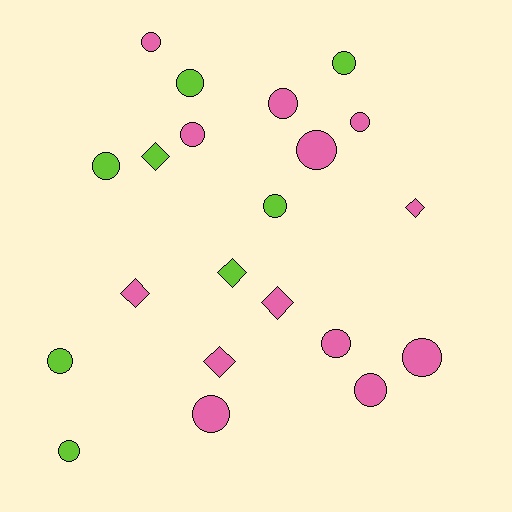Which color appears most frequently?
Pink, with 13 objects.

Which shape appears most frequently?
Circle, with 15 objects.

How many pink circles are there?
There are 9 pink circles.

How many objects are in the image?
There are 21 objects.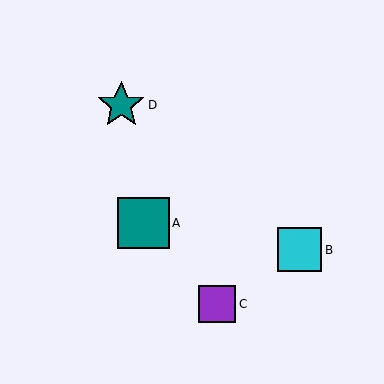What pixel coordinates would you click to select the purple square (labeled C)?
Click at (217, 304) to select the purple square C.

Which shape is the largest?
The teal square (labeled A) is the largest.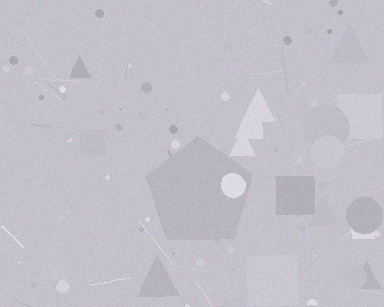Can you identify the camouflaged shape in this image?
The camouflaged shape is a pentagon.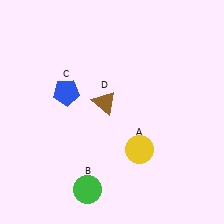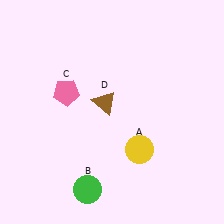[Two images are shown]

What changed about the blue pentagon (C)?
In Image 1, C is blue. In Image 2, it changed to pink.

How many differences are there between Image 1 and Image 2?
There is 1 difference between the two images.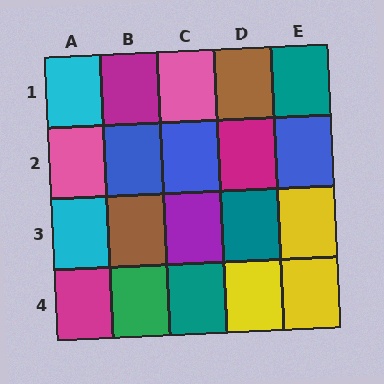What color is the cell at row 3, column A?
Cyan.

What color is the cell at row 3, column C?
Purple.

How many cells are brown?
2 cells are brown.